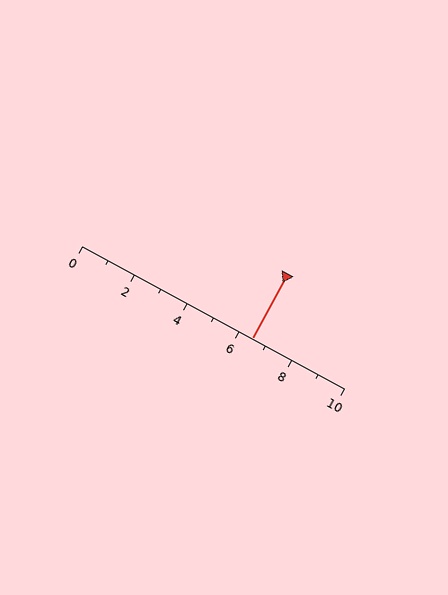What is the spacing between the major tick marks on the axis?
The major ticks are spaced 2 apart.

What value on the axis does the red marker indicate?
The marker indicates approximately 6.5.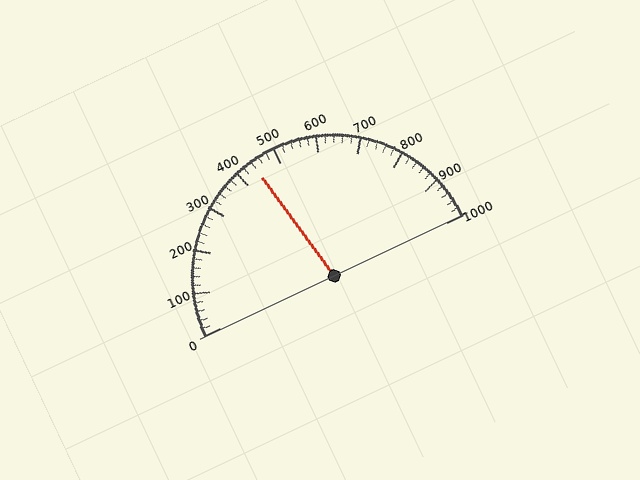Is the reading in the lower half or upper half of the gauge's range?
The reading is in the lower half of the range (0 to 1000).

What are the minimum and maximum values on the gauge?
The gauge ranges from 0 to 1000.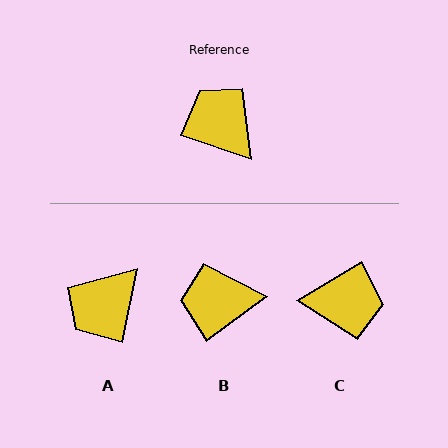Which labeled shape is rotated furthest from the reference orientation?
C, about 130 degrees away.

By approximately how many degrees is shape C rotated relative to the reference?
Approximately 130 degrees clockwise.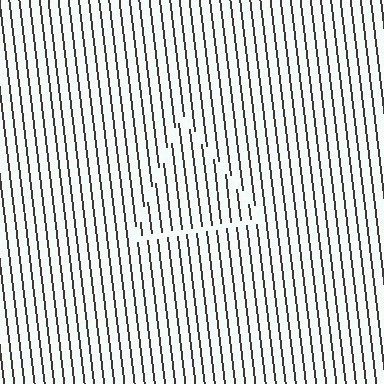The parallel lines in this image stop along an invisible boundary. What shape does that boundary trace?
An illusory triangle. The interior of the shape contains the same grating, shifted by half a period — the contour is defined by the phase discontinuity where line-ends from the inner and outer gratings abut.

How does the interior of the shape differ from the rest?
The interior of the shape contains the same grating, shifted by half a period — the contour is defined by the phase discontinuity where line-ends from the inner and outer gratings abut.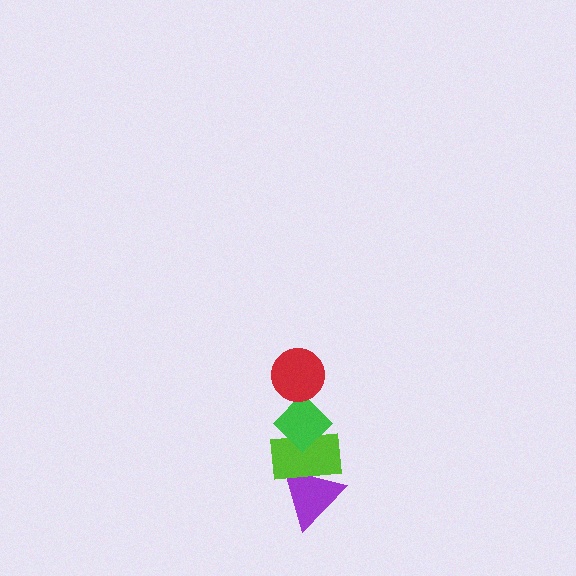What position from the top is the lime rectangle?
The lime rectangle is 3rd from the top.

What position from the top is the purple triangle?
The purple triangle is 4th from the top.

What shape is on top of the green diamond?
The red circle is on top of the green diamond.